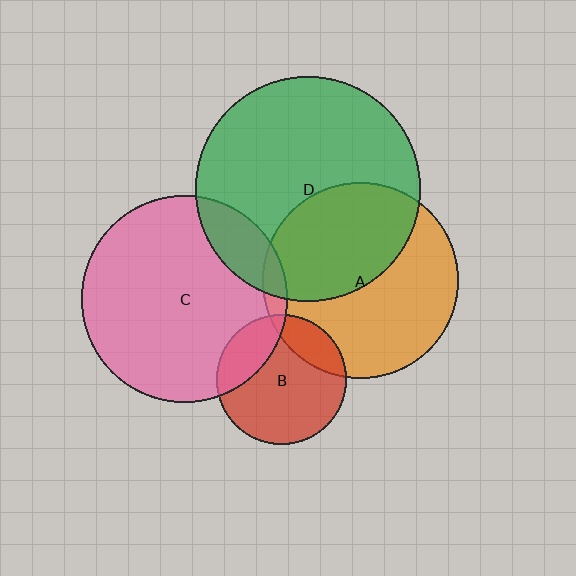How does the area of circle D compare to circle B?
Approximately 3.0 times.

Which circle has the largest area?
Circle D (green).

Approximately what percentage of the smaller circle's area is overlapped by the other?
Approximately 20%.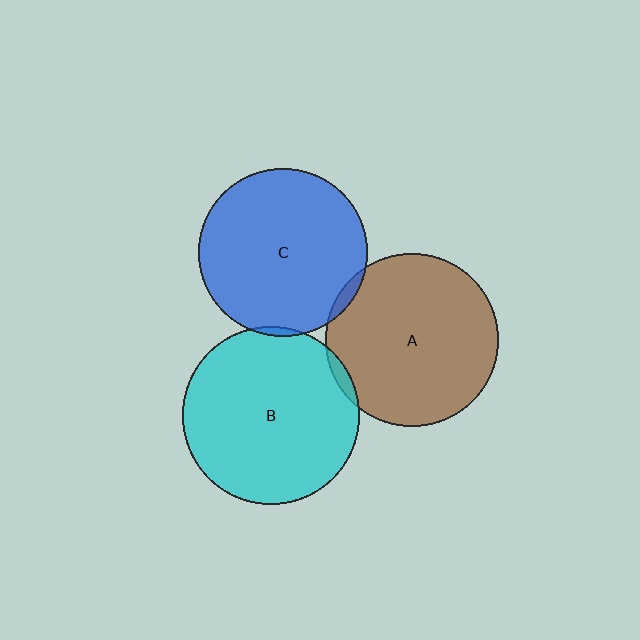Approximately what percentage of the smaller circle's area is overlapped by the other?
Approximately 5%.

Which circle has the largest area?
Circle B (cyan).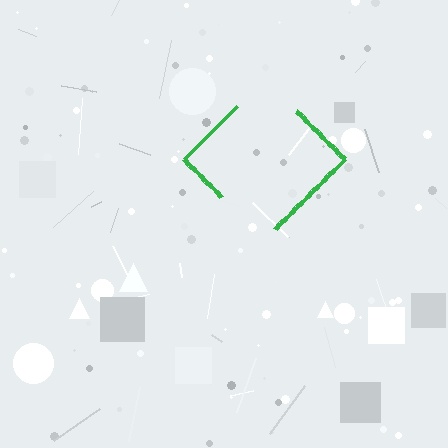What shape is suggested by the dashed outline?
The dashed outline suggests a diamond.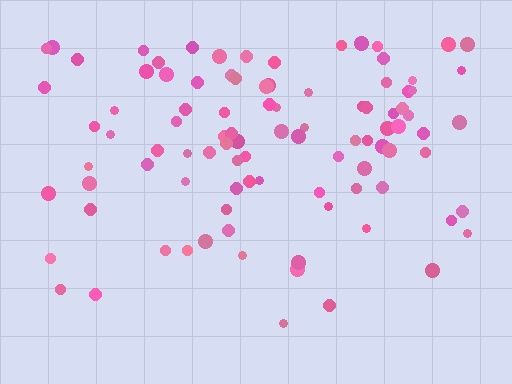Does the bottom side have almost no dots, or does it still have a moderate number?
Still a moderate number, just noticeably fewer than the top.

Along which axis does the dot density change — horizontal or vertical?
Vertical.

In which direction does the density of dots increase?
From bottom to top, with the top side densest.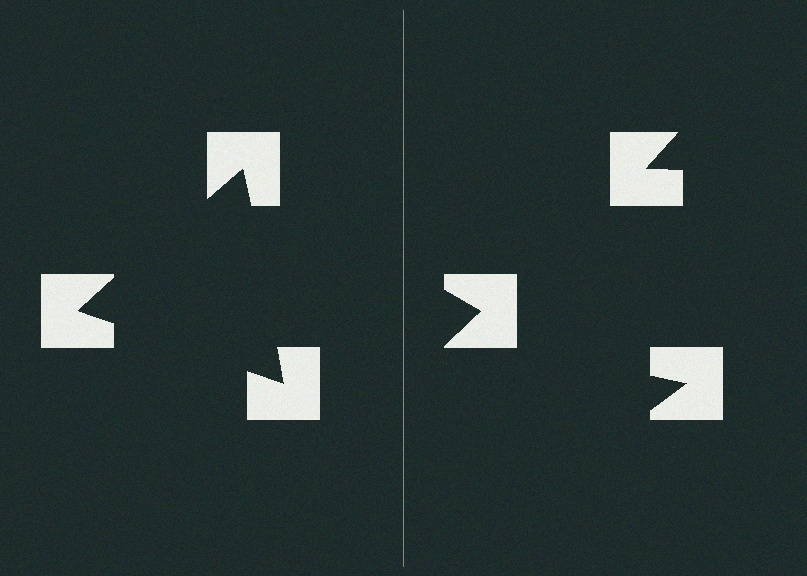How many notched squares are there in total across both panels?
6 — 3 on each side.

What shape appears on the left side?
An illusory triangle.